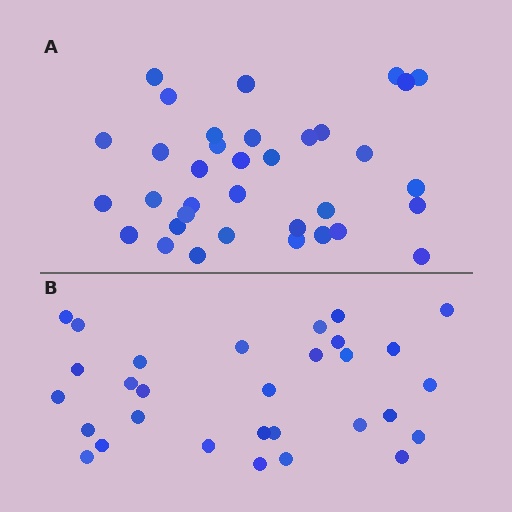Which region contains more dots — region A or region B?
Region A (the top region) has more dots.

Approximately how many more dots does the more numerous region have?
Region A has about 5 more dots than region B.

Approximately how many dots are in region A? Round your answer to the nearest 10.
About 40 dots. (The exact count is 35, which rounds to 40.)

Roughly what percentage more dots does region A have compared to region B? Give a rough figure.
About 15% more.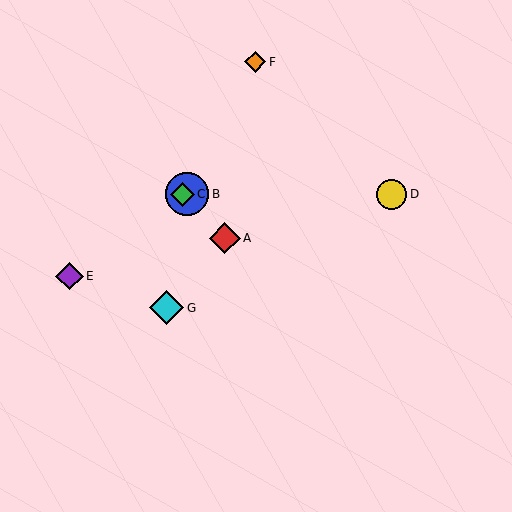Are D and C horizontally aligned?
Yes, both are at y≈194.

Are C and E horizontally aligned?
No, C is at y≈194 and E is at y≈276.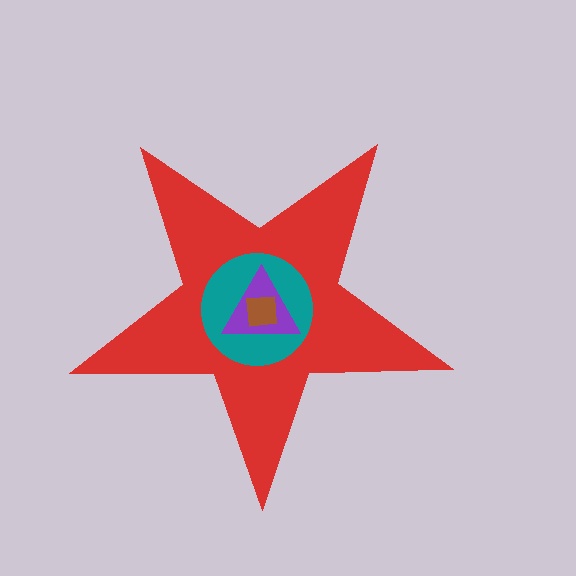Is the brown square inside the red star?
Yes.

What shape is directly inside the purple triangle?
The brown square.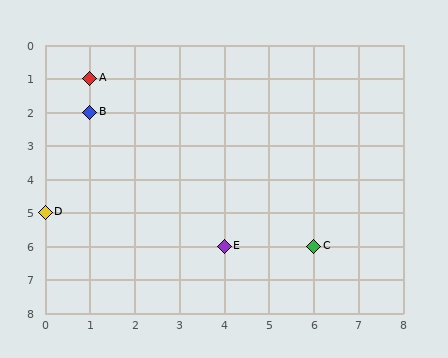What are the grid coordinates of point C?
Point C is at grid coordinates (6, 6).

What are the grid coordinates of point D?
Point D is at grid coordinates (0, 5).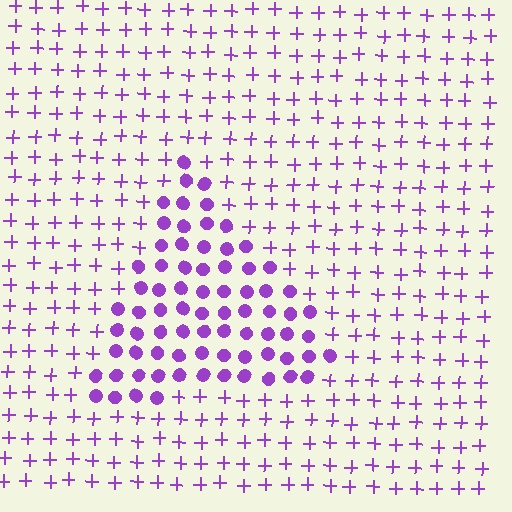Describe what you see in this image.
The image is filled with small purple elements arranged in a uniform grid. A triangle-shaped region contains circles, while the surrounding area contains plus signs. The boundary is defined purely by the change in element shape.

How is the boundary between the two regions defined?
The boundary is defined by a change in element shape: circles inside vs. plus signs outside. All elements share the same color and spacing.